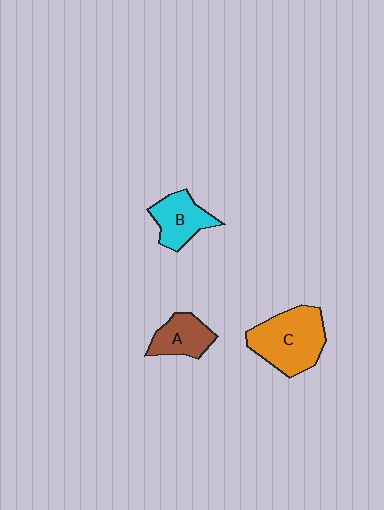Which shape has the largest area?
Shape C (orange).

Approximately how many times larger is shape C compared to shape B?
Approximately 1.6 times.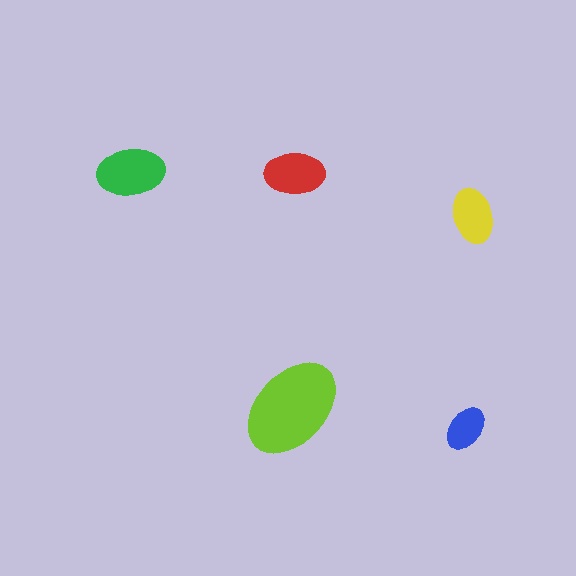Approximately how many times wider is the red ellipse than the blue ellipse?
About 1.5 times wider.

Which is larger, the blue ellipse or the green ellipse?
The green one.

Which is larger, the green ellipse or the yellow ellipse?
The green one.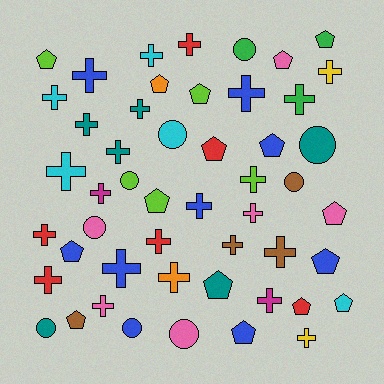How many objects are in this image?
There are 50 objects.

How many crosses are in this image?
There are 25 crosses.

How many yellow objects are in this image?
There are 2 yellow objects.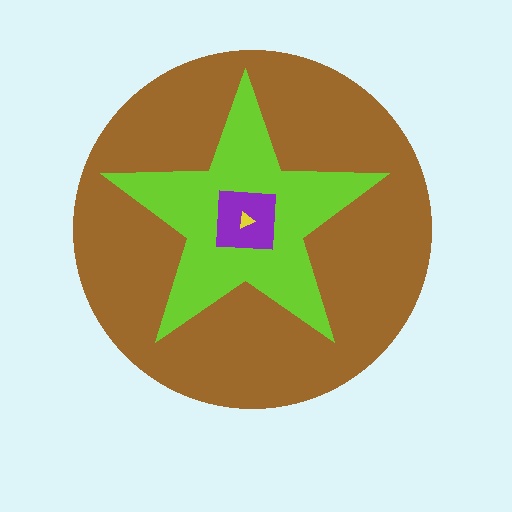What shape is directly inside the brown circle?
The lime star.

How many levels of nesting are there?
4.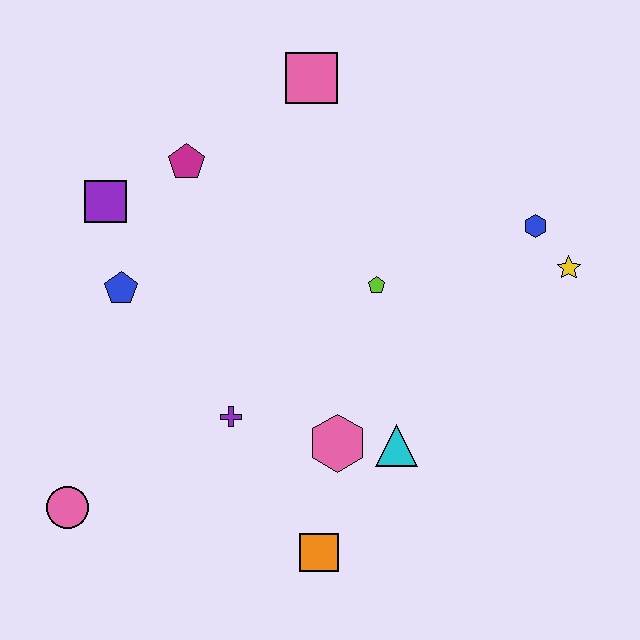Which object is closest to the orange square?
The pink hexagon is closest to the orange square.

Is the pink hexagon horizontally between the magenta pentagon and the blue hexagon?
Yes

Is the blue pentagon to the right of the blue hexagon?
No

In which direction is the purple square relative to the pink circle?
The purple square is above the pink circle.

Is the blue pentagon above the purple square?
No